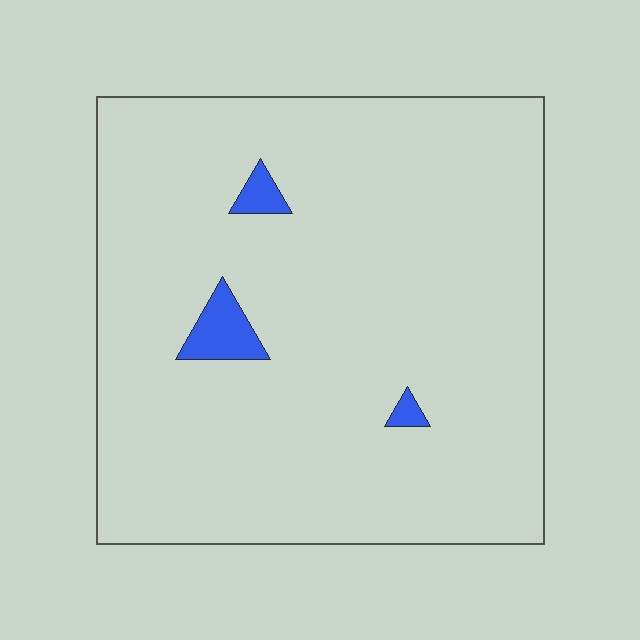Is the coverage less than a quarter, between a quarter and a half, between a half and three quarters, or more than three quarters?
Less than a quarter.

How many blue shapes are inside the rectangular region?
3.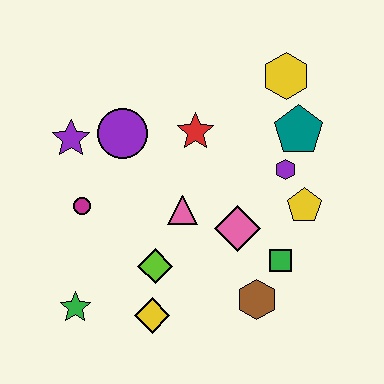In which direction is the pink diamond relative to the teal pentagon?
The pink diamond is below the teal pentagon.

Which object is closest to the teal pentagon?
The purple hexagon is closest to the teal pentagon.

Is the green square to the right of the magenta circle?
Yes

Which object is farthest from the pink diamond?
The purple star is farthest from the pink diamond.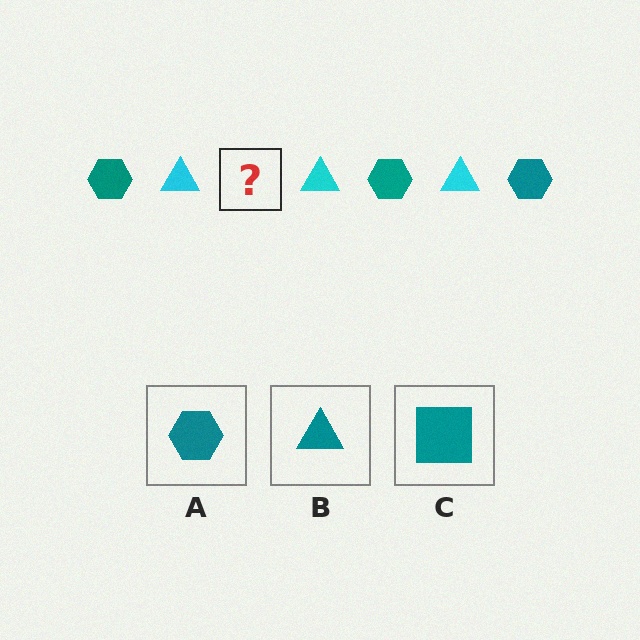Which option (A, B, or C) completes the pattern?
A.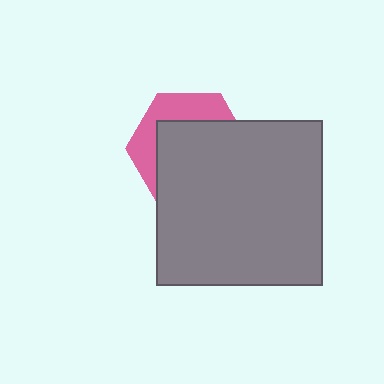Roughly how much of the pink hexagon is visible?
A small part of it is visible (roughly 33%).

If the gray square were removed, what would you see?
You would see the complete pink hexagon.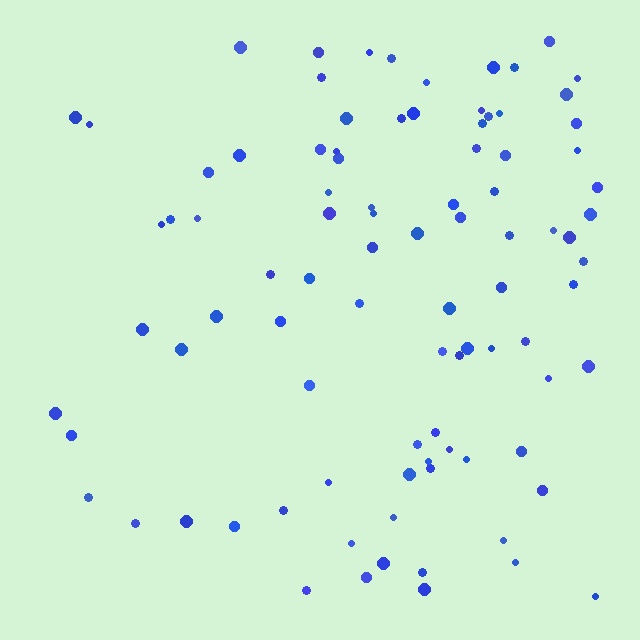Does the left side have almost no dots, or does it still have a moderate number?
Still a moderate number, just noticeably fewer than the right.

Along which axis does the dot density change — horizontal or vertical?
Horizontal.